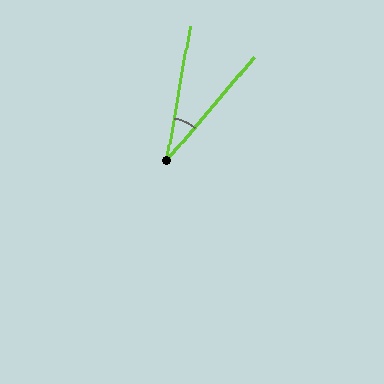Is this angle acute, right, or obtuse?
It is acute.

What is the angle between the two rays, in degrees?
Approximately 31 degrees.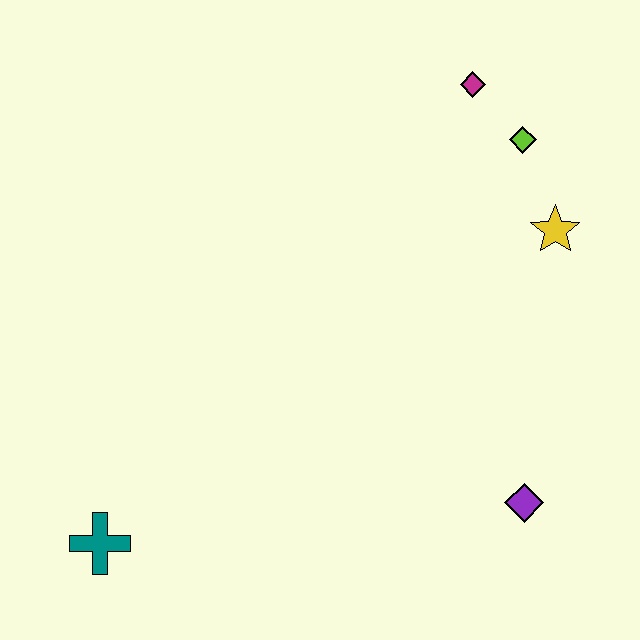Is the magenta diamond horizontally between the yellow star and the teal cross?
Yes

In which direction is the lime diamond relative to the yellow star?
The lime diamond is above the yellow star.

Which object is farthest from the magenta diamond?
The teal cross is farthest from the magenta diamond.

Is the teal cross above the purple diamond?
No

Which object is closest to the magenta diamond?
The lime diamond is closest to the magenta diamond.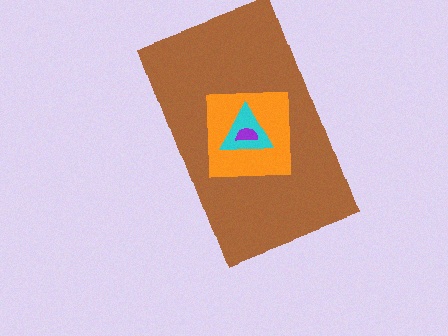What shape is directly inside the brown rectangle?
The orange square.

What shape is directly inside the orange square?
The cyan triangle.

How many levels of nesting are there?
4.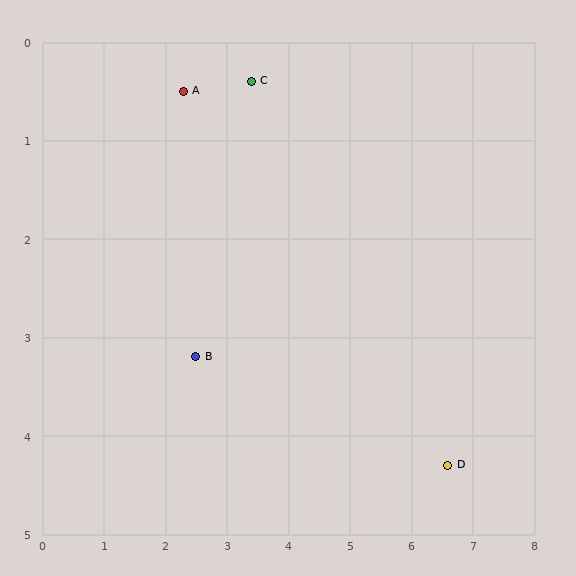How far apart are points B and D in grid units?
Points B and D are about 4.2 grid units apart.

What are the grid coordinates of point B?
Point B is at approximately (2.5, 3.2).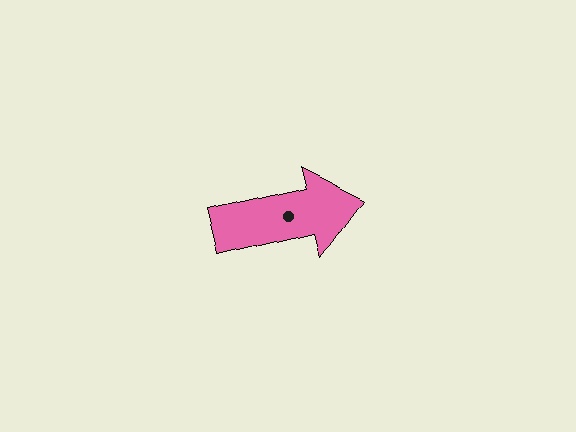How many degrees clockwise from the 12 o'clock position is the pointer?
Approximately 77 degrees.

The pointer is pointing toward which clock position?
Roughly 3 o'clock.